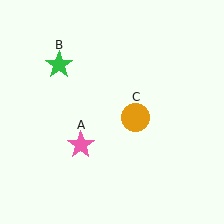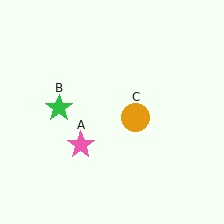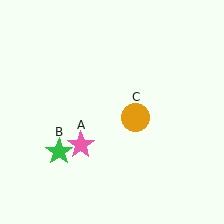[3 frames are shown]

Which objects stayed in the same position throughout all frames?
Pink star (object A) and orange circle (object C) remained stationary.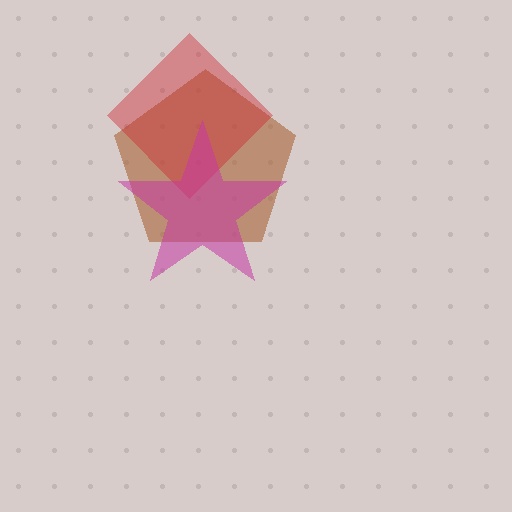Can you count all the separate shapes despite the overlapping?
Yes, there are 3 separate shapes.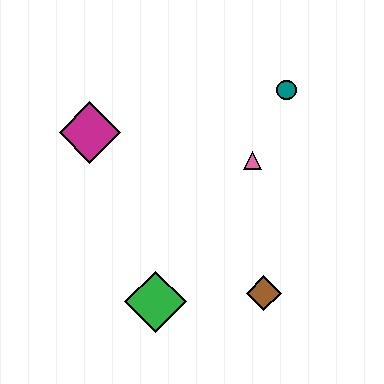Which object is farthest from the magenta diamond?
The brown diamond is farthest from the magenta diamond.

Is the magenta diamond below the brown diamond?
No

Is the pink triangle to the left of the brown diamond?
Yes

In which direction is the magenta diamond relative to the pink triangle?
The magenta diamond is to the left of the pink triangle.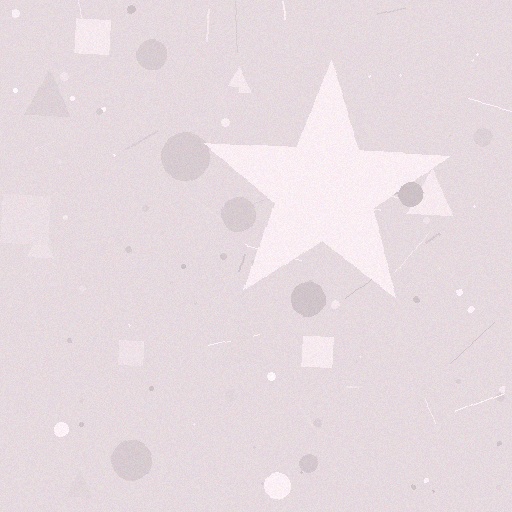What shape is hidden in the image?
A star is hidden in the image.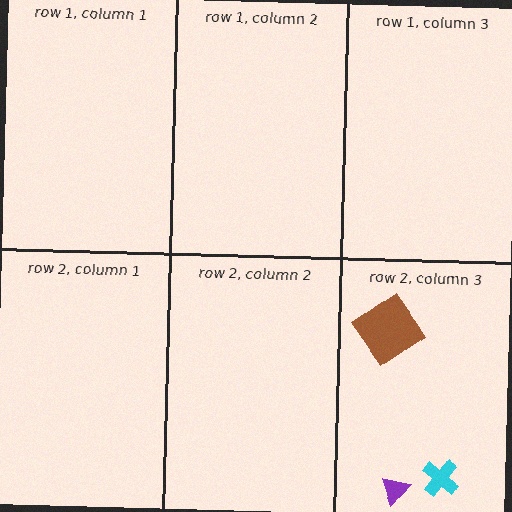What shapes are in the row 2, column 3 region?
The purple triangle, the brown diamond, the cyan cross.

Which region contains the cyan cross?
The row 2, column 3 region.